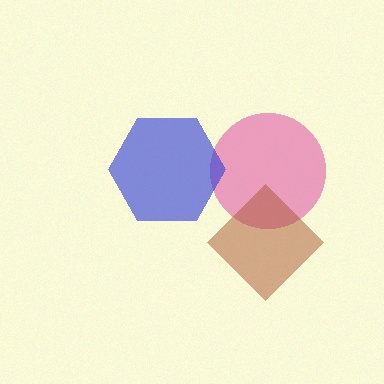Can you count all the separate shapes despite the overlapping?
Yes, there are 3 separate shapes.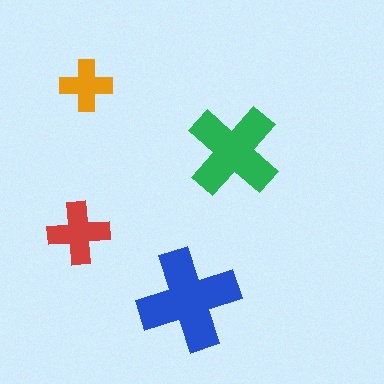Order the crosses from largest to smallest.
the blue one, the green one, the red one, the orange one.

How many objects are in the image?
There are 4 objects in the image.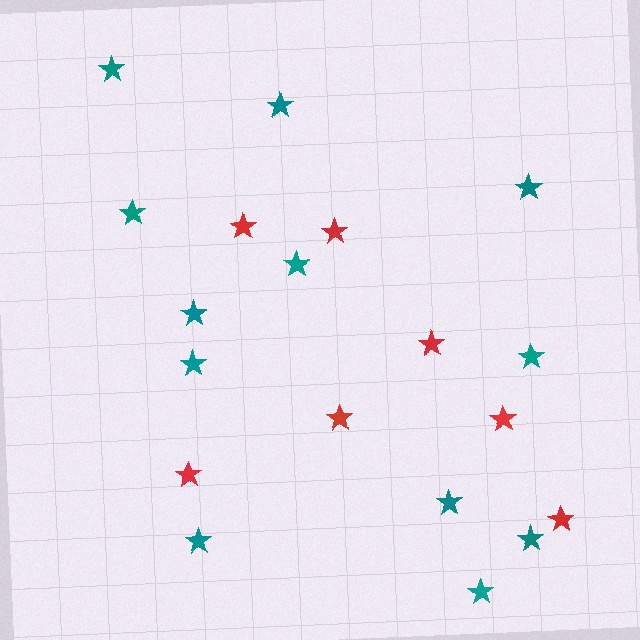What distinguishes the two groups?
There are 2 groups: one group of red stars (7) and one group of teal stars (12).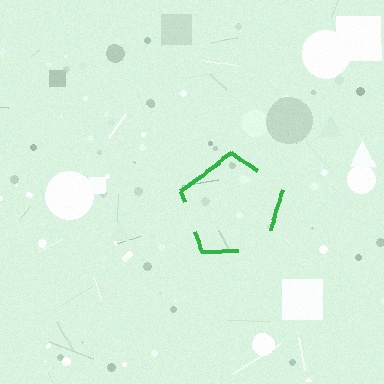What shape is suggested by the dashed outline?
The dashed outline suggests a pentagon.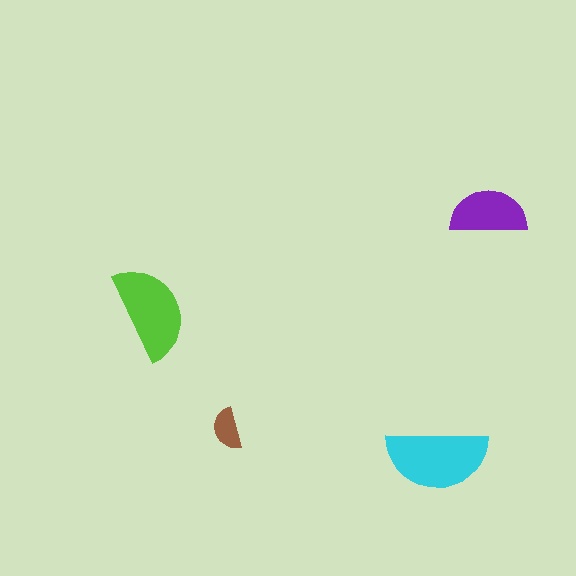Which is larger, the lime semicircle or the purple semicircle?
The lime one.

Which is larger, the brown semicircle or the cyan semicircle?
The cyan one.